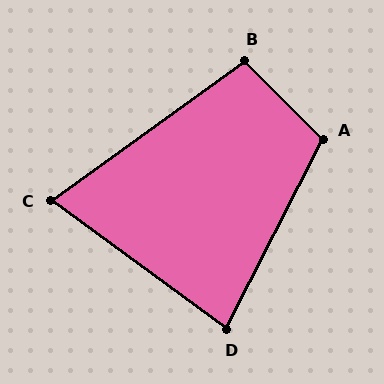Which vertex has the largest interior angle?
A, at approximately 108 degrees.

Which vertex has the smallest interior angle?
C, at approximately 72 degrees.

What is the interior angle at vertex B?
Approximately 99 degrees (obtuse).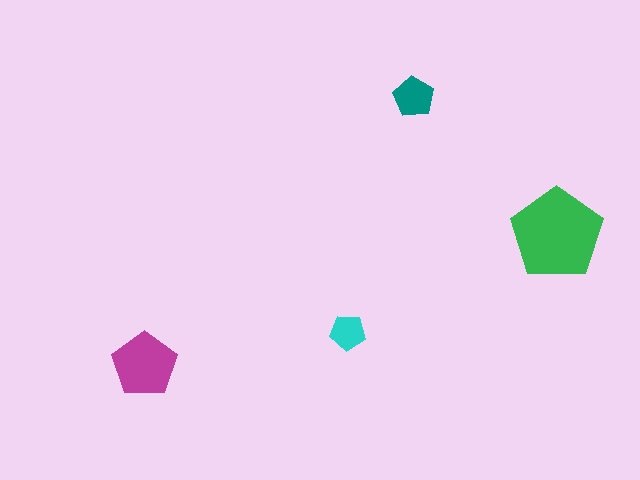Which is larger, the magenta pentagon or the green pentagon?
The green one.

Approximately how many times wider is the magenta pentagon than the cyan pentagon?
About 2 times wider.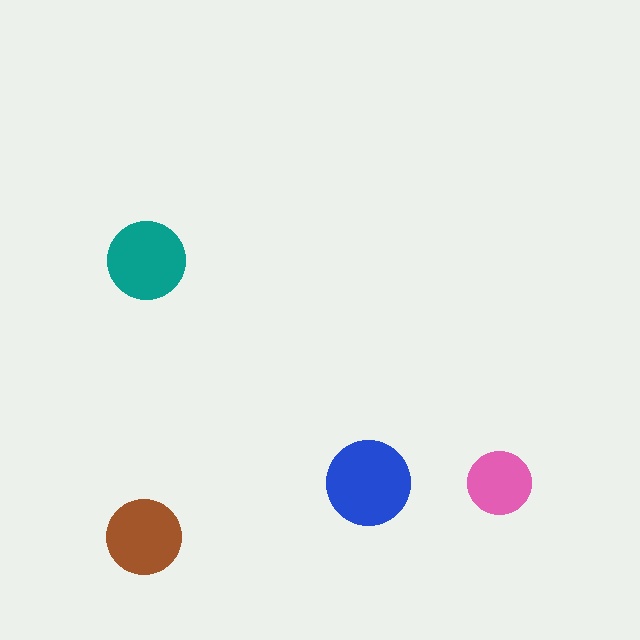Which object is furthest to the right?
The pink circle is rightmost.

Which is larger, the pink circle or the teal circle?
The teal one.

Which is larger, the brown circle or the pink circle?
The brown one.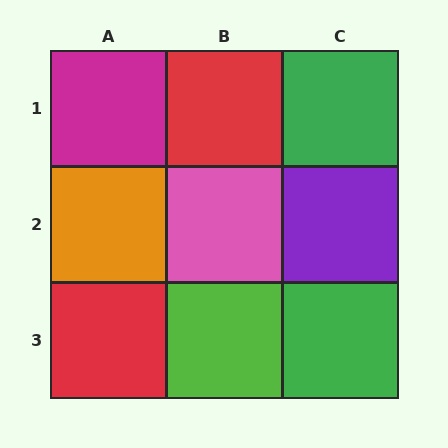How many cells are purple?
1 cell is purple.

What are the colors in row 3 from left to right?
Red, lime, green.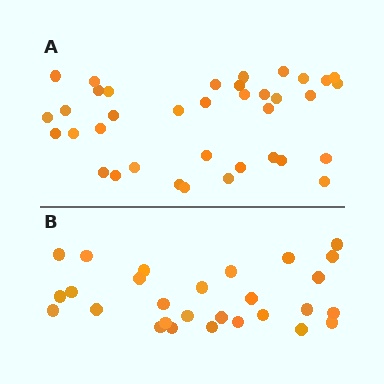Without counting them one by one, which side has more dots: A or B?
Region A (the top region) has more dots.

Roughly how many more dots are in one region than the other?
Region A has roughly 8 or so more dots than region B.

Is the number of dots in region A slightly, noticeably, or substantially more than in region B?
Region A has noticeably more, but not dramatically so. The ratio is roughly 1.3 to 1.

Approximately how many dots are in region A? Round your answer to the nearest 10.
About 40 dots. (The exact count is 37, which rounds to 40.)